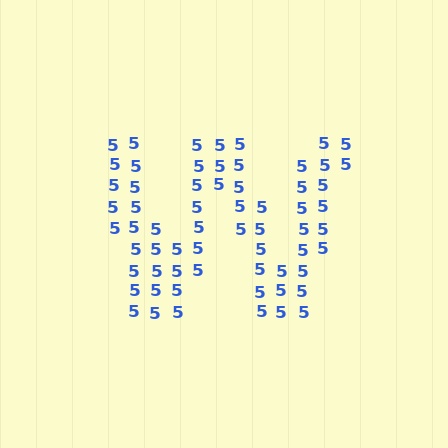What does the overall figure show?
The overall figure shows the letter W.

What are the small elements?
The small elements are digit 5's.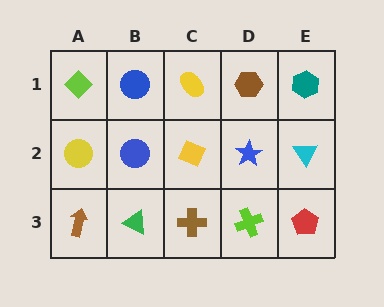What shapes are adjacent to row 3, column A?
A yellow circle (row 2, column A), a green triangle (row 3, column B).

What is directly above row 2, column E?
A teal hexagon.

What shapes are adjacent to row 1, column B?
A blue circle (row 2, column B), a lime diamond (row 1, column A), a yellow ellipse (row 1, column C).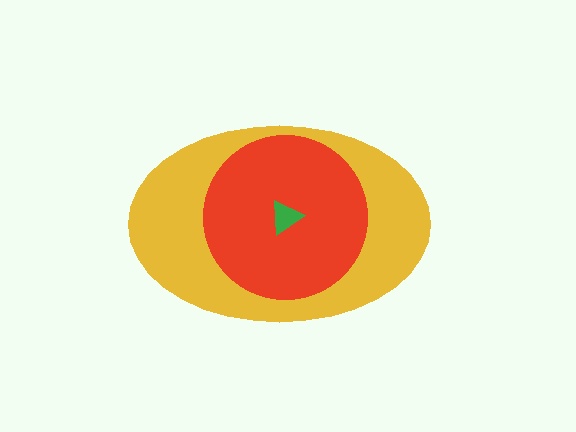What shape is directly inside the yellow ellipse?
The red circle.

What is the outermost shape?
The yellow ellipse.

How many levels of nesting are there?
3.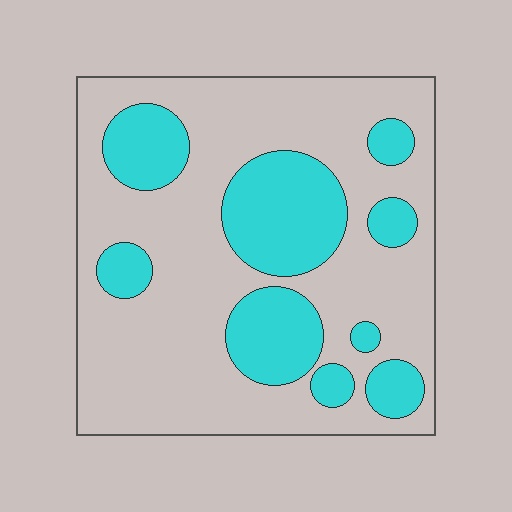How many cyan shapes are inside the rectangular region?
9.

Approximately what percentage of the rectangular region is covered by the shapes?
Approximately 30%.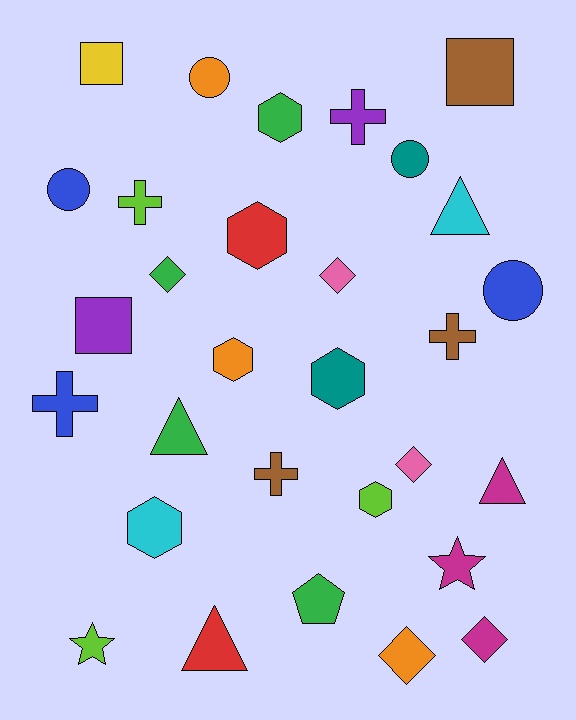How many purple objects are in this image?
There are 2 purple objects.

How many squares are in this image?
There are 3 squares.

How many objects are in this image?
There are 30 objects.